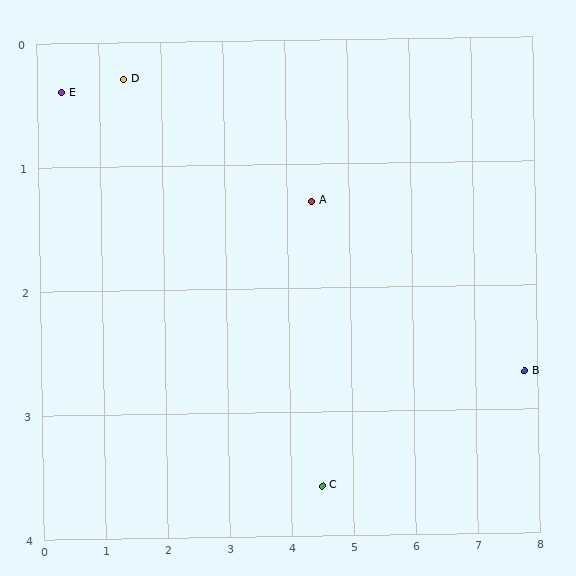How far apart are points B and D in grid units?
Points B and D are about 6.8 grid units apart.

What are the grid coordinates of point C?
Point C is at approximately (4.5, 3.6).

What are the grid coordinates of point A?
Point A is at approximately (4.4, 1.3).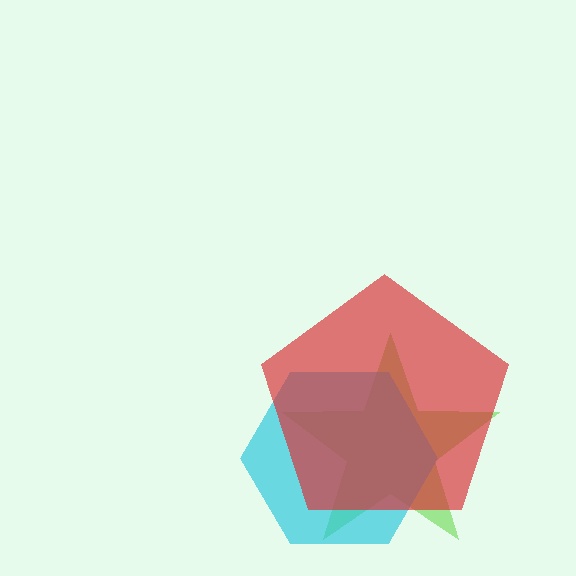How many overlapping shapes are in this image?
There are 3 overlapping shapes in the image.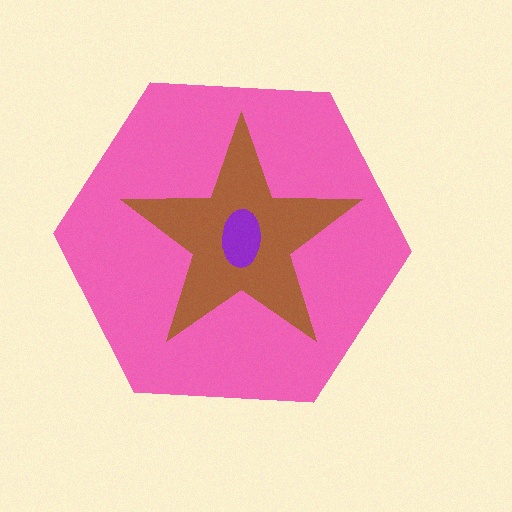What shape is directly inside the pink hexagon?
The brown star.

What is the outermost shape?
The pink hexagon.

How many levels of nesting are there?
3.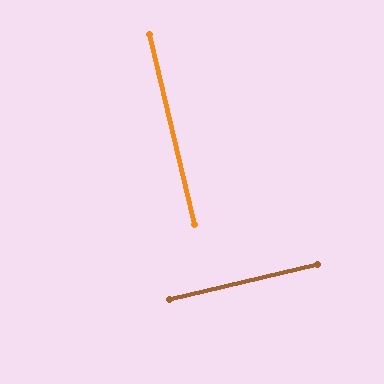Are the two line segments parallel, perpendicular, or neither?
Perpendicular — they meet at approximately 90°.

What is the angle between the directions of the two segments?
Approximately 90 degrees.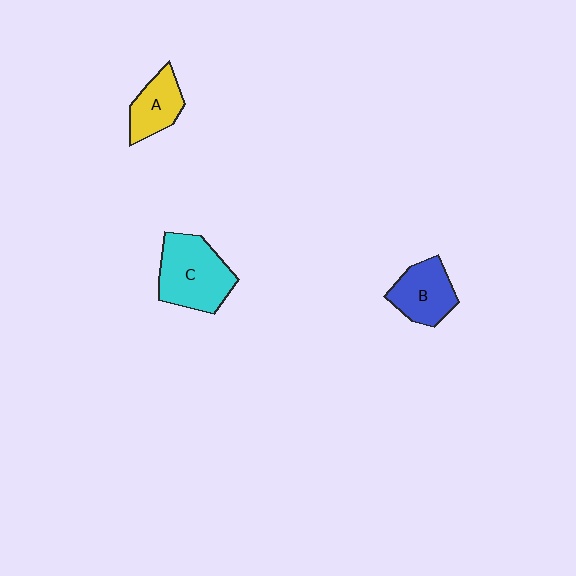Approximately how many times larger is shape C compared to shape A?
Approximately 1.7 times.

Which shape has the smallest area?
Shape A (yellow).